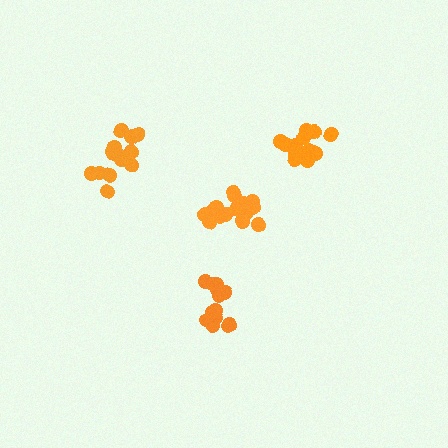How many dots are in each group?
Group 1: 13 dots, Group 2: 13 dots, Group 3: 13 dots, Group 4: 16 dots (55 total).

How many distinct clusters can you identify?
There are 4 distinct clusters.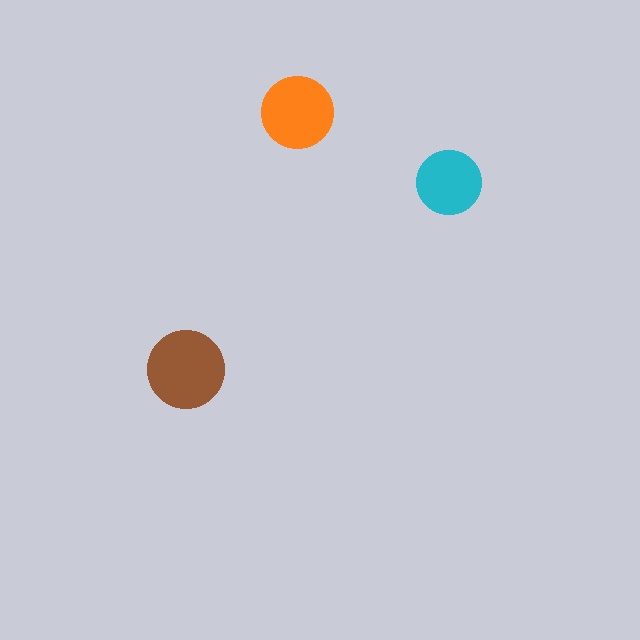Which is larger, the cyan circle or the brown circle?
The brown one.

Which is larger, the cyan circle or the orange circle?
The orange one.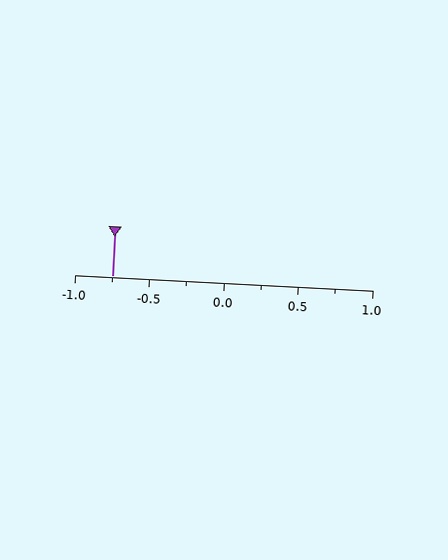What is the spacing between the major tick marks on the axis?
The major ticks are spaced 0.5 apart.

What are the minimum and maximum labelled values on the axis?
The axis runs from -1.0 to 1.0.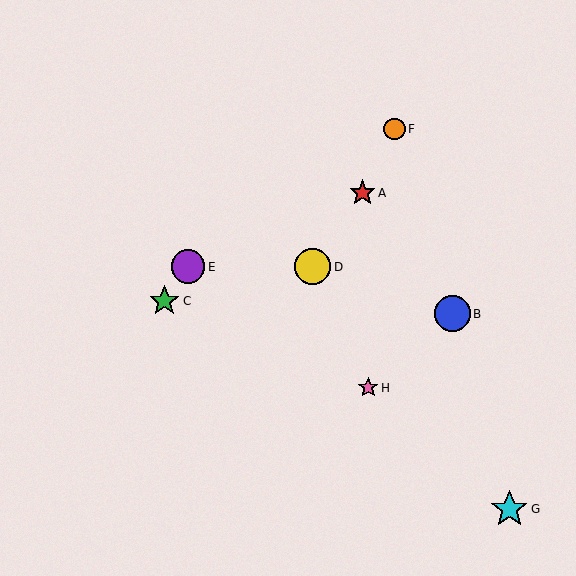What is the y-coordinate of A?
Object A is at y≈193.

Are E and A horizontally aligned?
No, E is at y≈267 and A is at y≈193.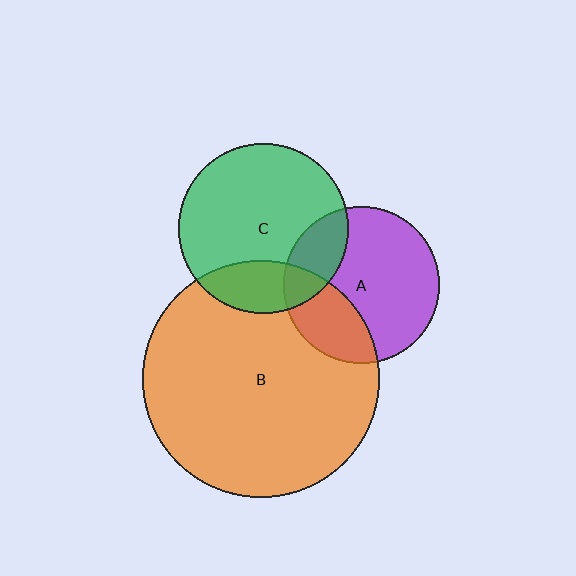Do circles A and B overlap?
Yes.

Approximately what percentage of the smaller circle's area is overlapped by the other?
Approximately 30%.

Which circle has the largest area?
Circle B (orange).